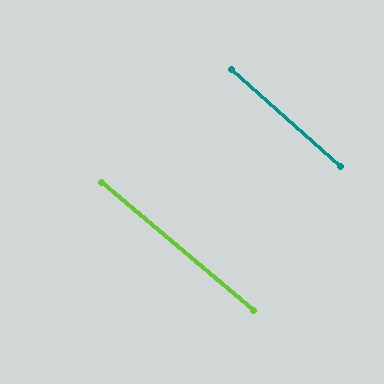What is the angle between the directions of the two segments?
Approximately 2 degrees.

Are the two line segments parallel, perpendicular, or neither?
Parallel — their directions differ by only 1.6°.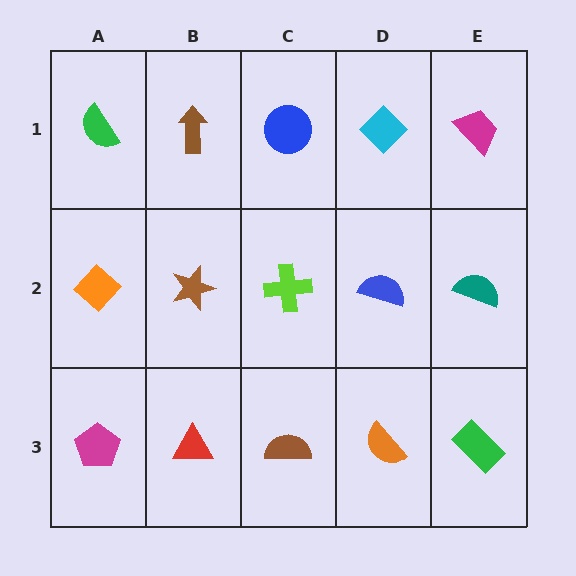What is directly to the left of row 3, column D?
A brown semicircle.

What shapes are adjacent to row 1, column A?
An orange diamond (row 2, column A), a brown arrow (row 1, column B).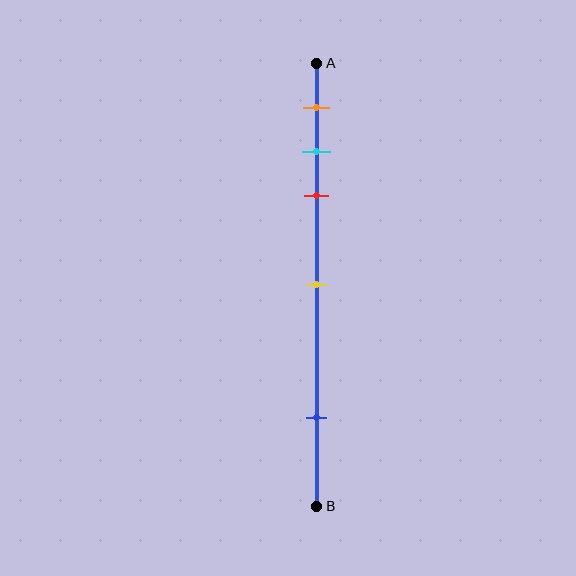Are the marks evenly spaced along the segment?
No, the marks are not evenly spaced.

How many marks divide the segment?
There are 5 marks dividing the segment.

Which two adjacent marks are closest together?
The cyan and red marks are the closest adjacent pair.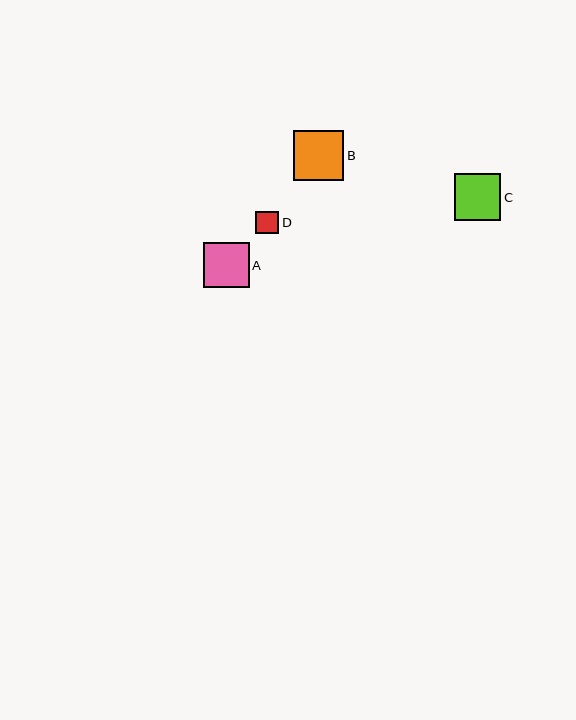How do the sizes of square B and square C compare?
Square B and square C are approximately the same size.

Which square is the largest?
Square B is the largest with a size of approximately 50 pixels.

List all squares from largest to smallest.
From largest to smallest: B, C, A, D.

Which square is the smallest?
Square D is the smallest with a size of approximately 23 pixels.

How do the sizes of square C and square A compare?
Square C and square A are approximately the same size.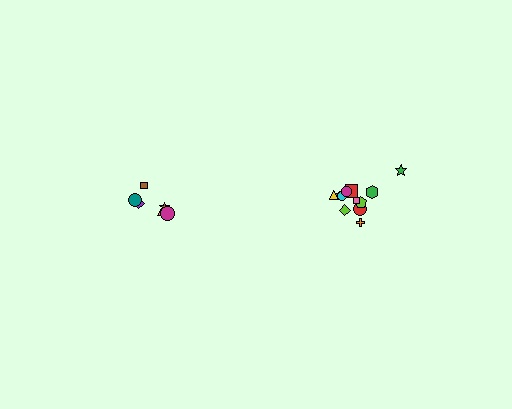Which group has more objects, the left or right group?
The right group.